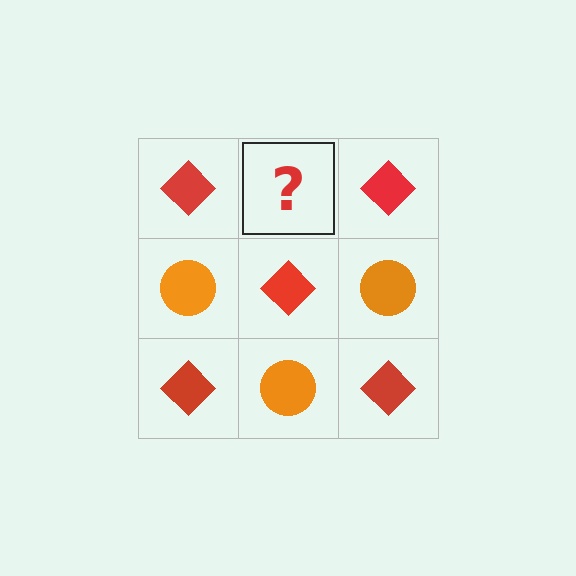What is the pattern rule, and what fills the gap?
The rule is that it alternates red diamond and orange circle in a checkerboard pattern. The gap should be filled with an orange circle.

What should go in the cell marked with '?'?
The missing cell should contain an orange circle.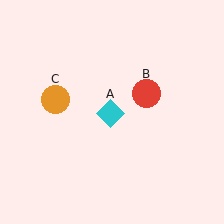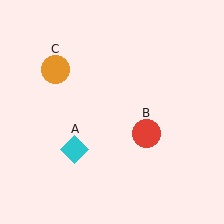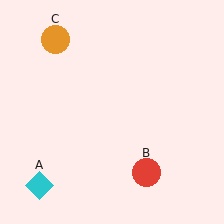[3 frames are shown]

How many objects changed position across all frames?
3 objects changed position: cyan diamond (object A), red circle (object B), orange circle (object C).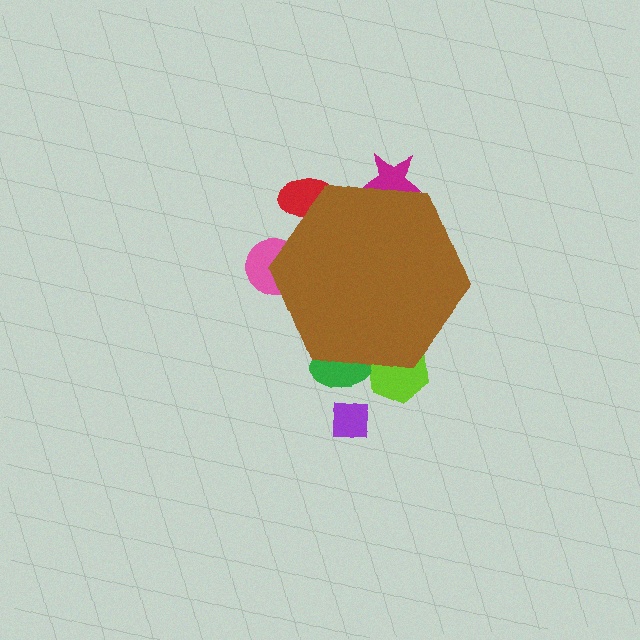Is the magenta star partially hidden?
Yes, the magenta star is partially hidden behind the brown hexagon.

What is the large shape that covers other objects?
A brown hexagon.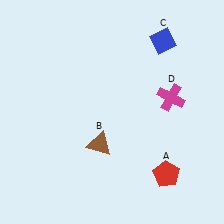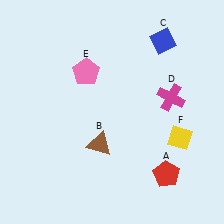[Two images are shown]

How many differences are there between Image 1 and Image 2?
There are 2 differences between the two images.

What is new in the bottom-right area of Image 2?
A yellow diamond (F) was added in the bottom-right area of Image 2.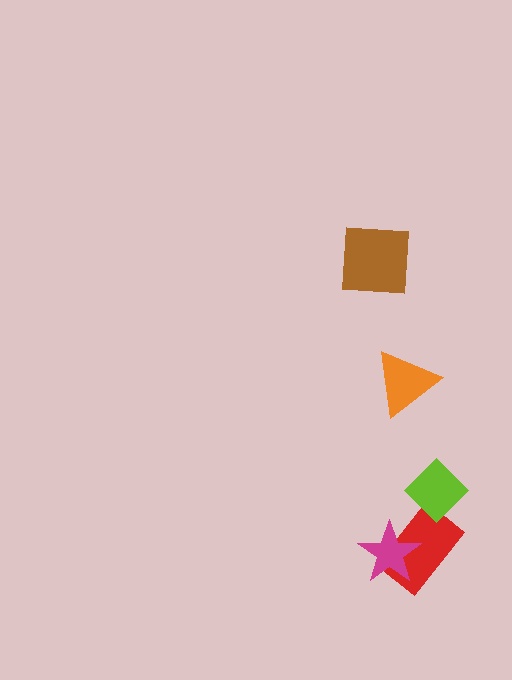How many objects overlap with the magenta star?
1 object overlaps with the magenta star.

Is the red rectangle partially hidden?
Yes, it is partially covered by another shape.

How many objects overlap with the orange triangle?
0 objects overlap with the orange triangle.